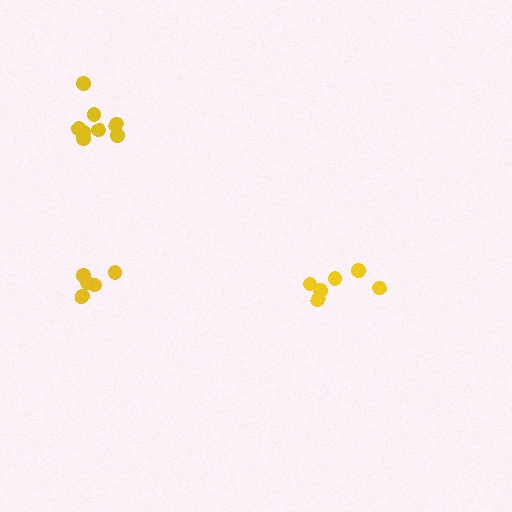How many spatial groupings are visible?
There are 3 spatial groupings.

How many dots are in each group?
Group 1: 5 dots, Group 2: 6 dots, Group 3: 8 dots (19 total).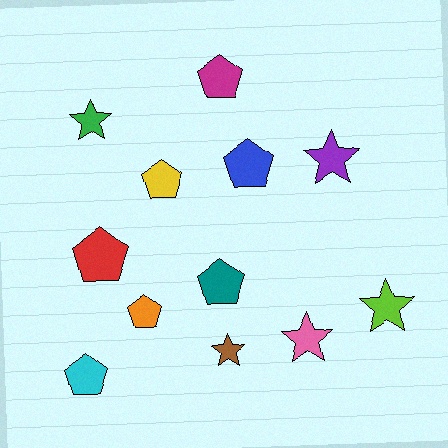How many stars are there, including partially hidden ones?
There are 5 stars.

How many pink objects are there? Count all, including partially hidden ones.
There is 1 pink object.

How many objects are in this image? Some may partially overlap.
There are 12 objects.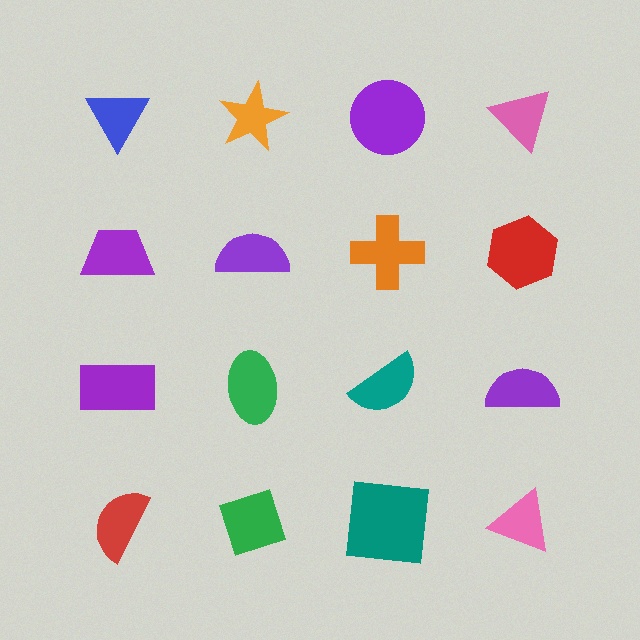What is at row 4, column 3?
A teal square.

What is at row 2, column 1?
A purple trapezoid.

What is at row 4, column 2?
A green diamond.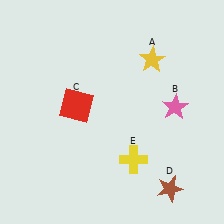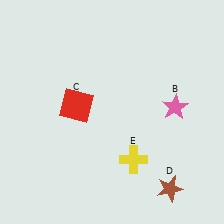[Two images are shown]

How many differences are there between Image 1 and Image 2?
There is 1 difference between the two images.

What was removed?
The yellow star (A) was removed in Image 2.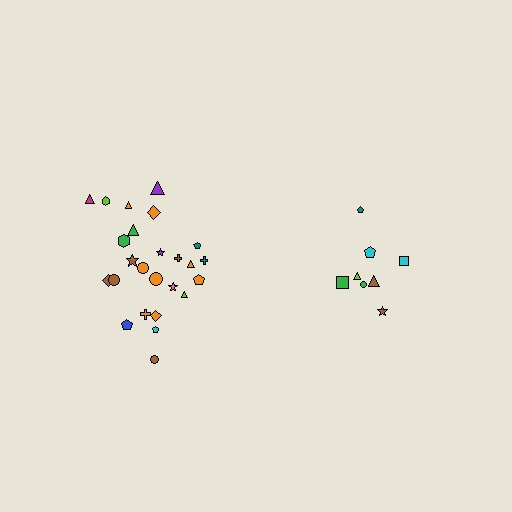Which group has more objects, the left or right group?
The left group.